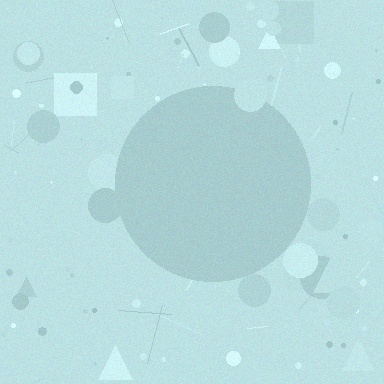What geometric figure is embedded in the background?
A circle is embedded in the background.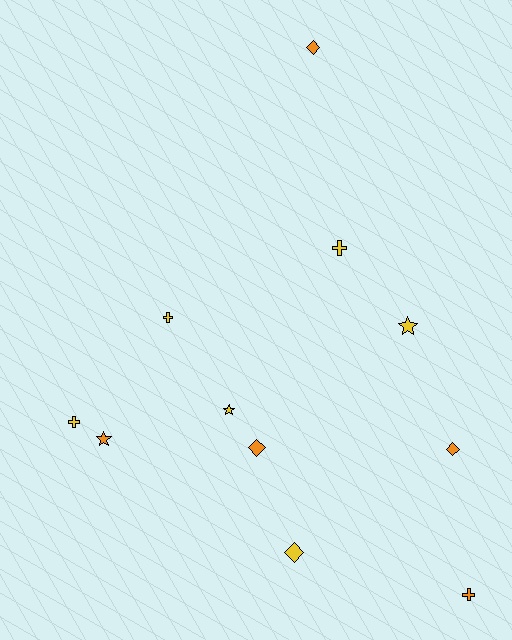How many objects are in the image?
There are 11 objects.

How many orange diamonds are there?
There are 3 orange diamonds.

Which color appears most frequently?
Yellow, with 6 objects.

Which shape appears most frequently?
Cross, with 4 objects.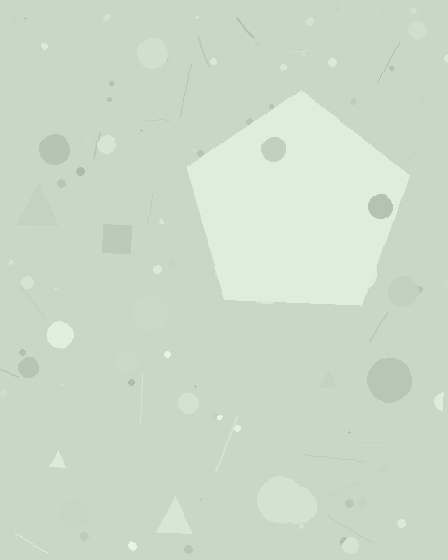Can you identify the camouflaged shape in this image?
The camouflaged shape is a pentagon.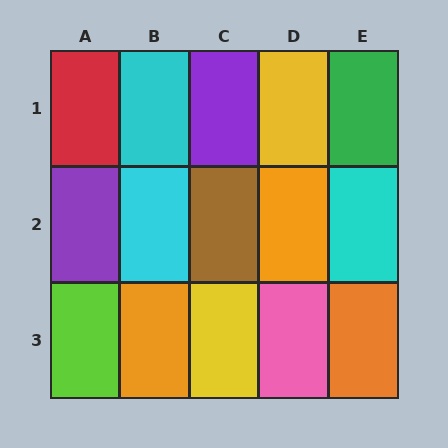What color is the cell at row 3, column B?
Orange.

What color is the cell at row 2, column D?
Orange.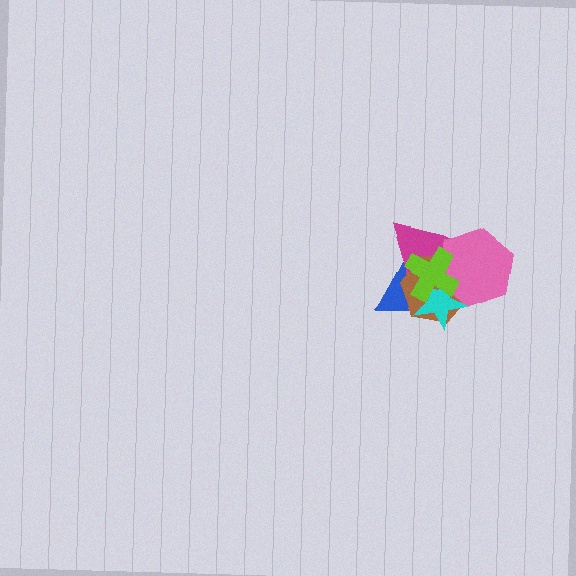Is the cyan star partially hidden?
Yes, it is partially covered by another shape.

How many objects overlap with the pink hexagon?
4 objects overlap with the pink hexagon.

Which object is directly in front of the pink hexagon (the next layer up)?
The cyan star is directly in front of the pink hexagon.